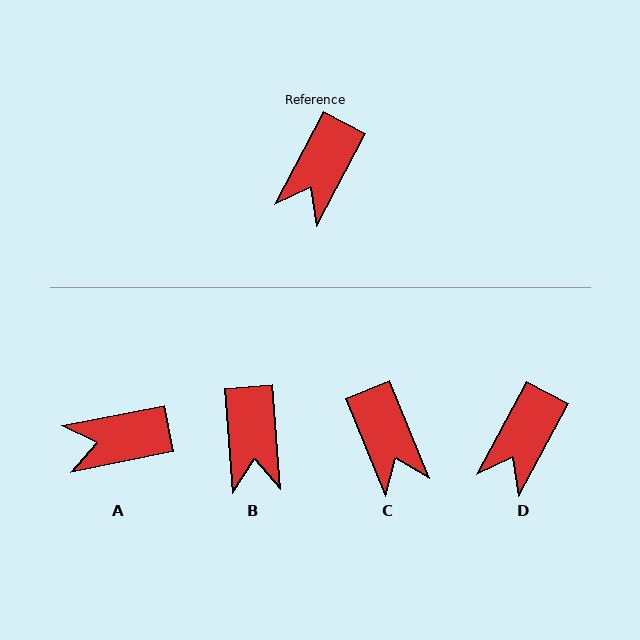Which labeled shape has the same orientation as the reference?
D.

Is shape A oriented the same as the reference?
No, it is off by about 51 degrees.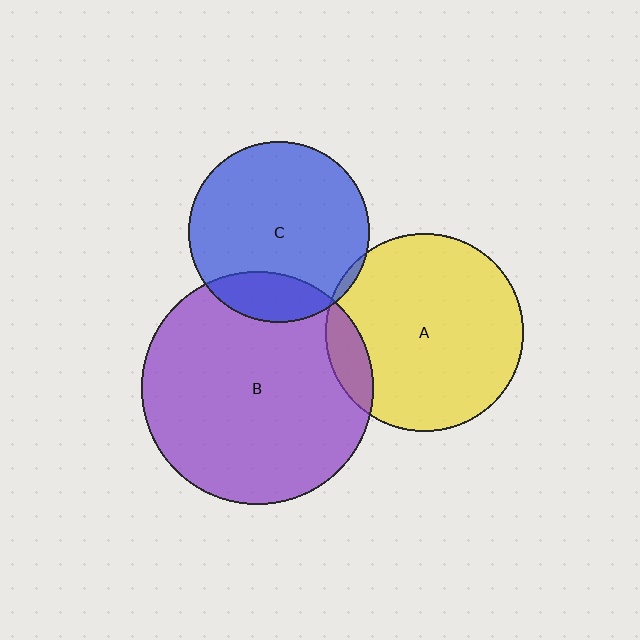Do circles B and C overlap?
Yes.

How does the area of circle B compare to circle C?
Approximately 1.6 times.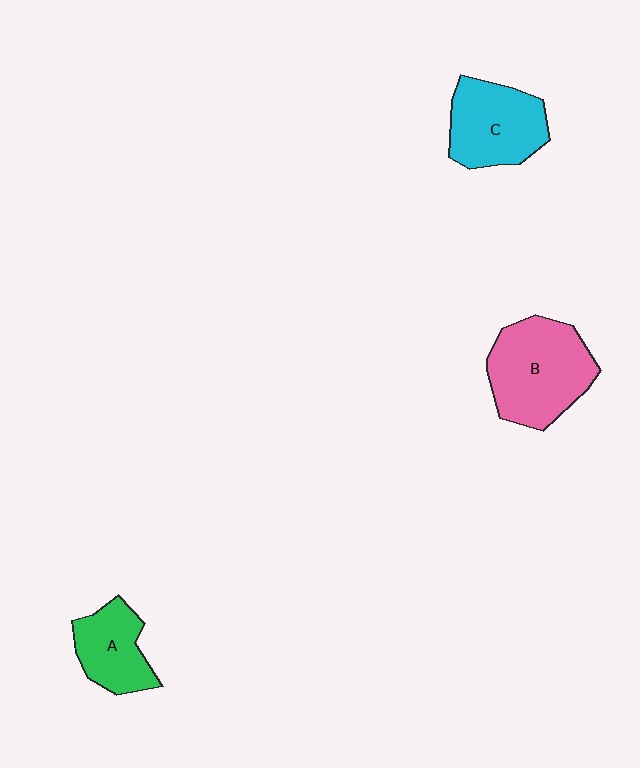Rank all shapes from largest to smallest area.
From largest to smallest: B (pink), C (cyan), A (green).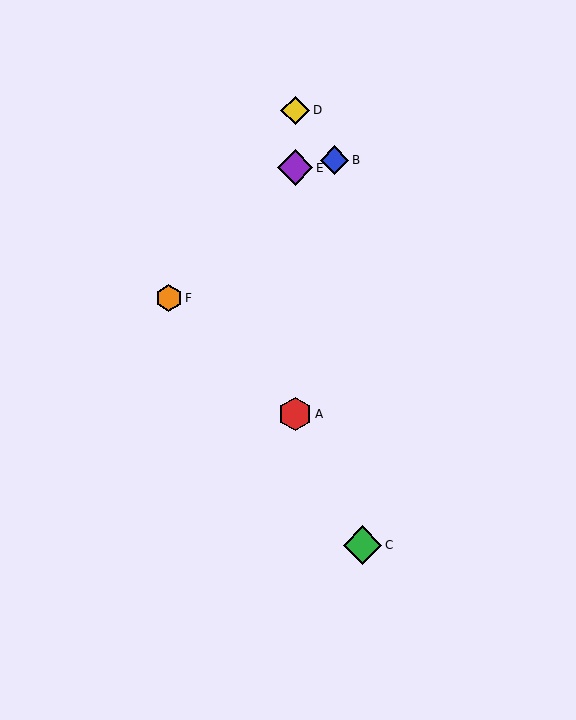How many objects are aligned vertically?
3 objects (A, D, E) are aligned vertically.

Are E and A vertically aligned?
Yes, both are at x≈295.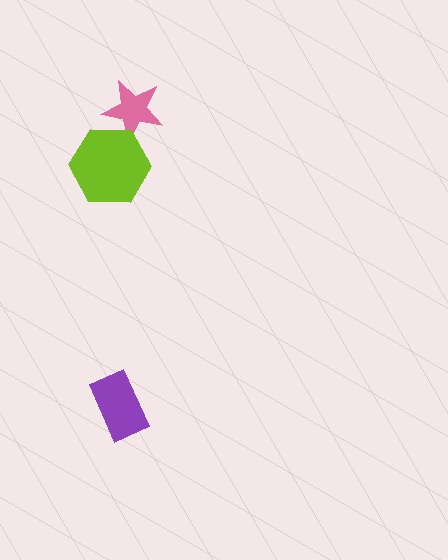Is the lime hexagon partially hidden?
No, no other shape covers it.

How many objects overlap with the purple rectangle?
0 objects overlap with the purple rectangle.